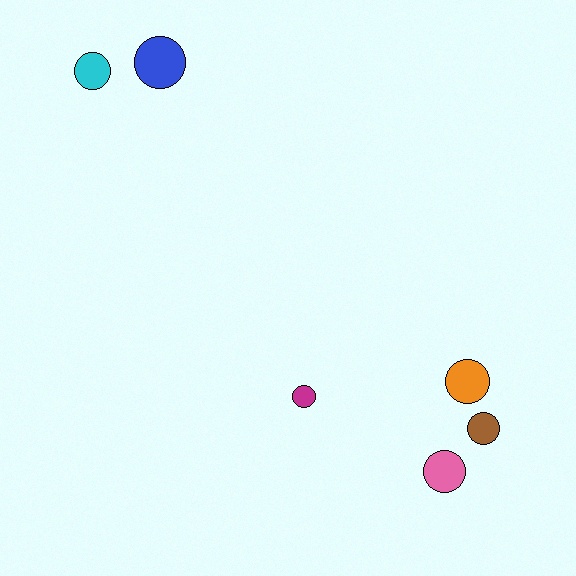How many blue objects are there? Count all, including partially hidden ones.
There is 1 blue object.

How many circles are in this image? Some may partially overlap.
There are 6 circles.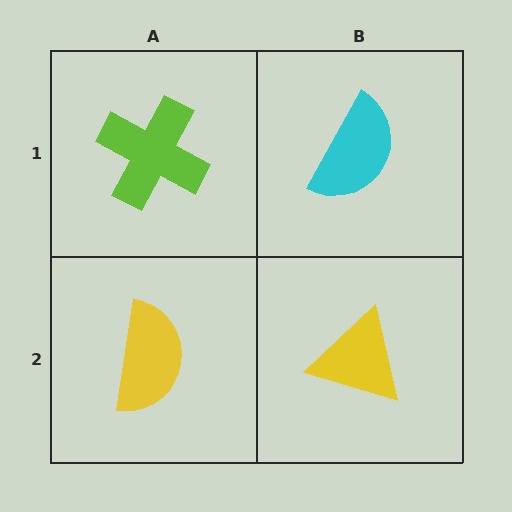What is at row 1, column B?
A cyan semicircle.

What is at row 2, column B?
A yellow triangle.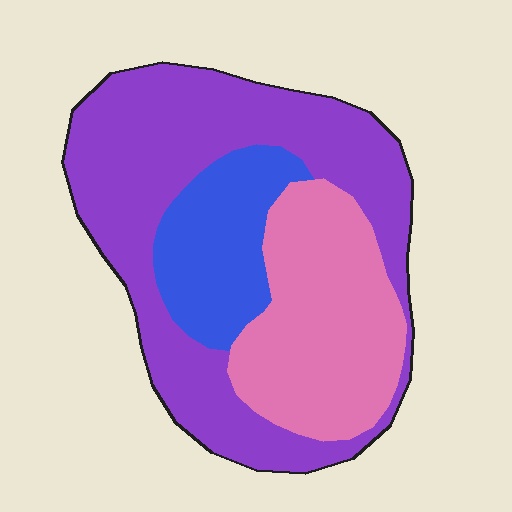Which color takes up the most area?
Purple, at roughly 50%.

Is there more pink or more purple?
Purple.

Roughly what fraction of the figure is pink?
Pink covers roughly 30% of the figure.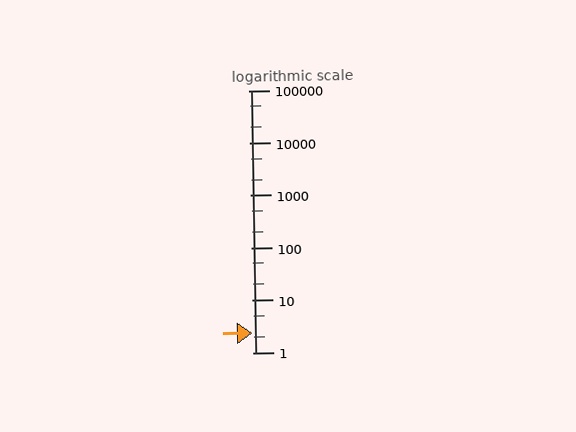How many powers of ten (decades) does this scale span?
The scale spans 5 decades, from 1 to 100000.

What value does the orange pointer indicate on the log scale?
The pointer indicates approximately 2.4.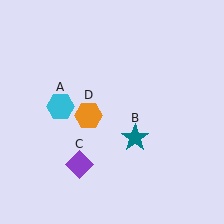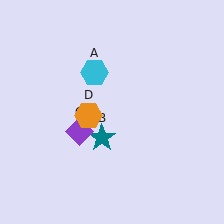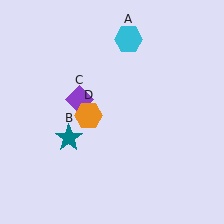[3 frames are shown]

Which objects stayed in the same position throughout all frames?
Orange hexagon (object D) remained stationary.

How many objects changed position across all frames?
3 objects changed position: cyan hexagon (object A), teal star (object B), purple diamond (object C).